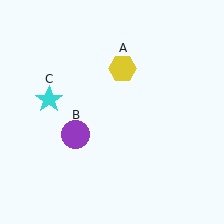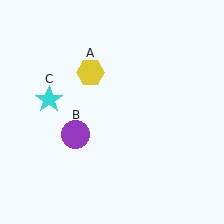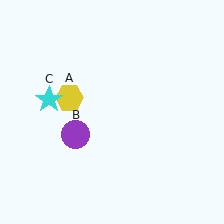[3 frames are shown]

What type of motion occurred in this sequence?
The yellow hexagon (object A) rotated counterclockwise around the center of the scene.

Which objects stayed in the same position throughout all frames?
Purple circle (object B) and cyan star (object C) remained stationary.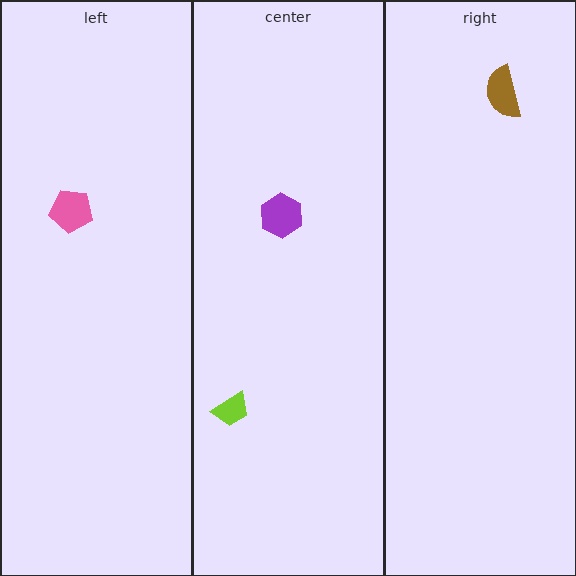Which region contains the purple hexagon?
The center region.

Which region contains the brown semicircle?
The right region.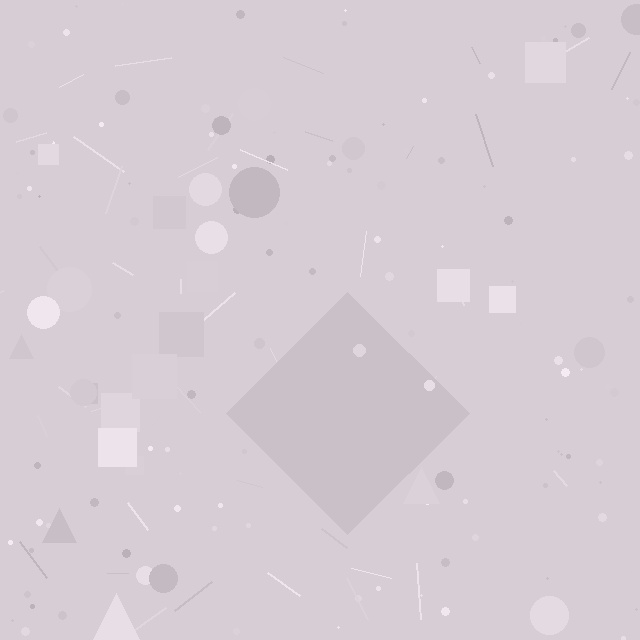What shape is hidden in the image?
A diamond is hidden in the image.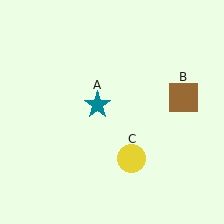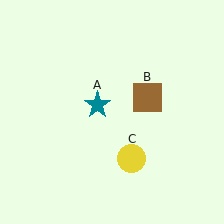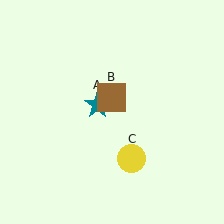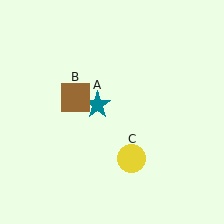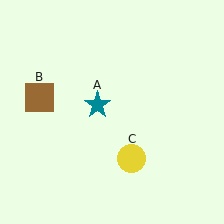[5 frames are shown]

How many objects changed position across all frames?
1 object changed position: brown square (object B).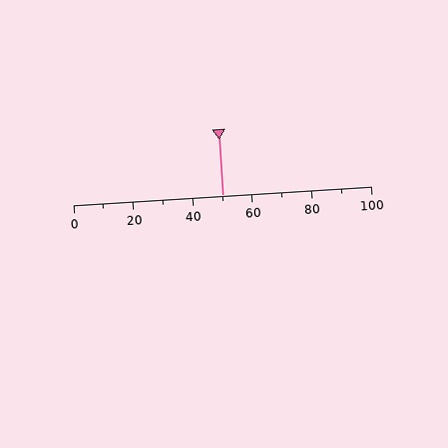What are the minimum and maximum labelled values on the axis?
The axis runs from 0 to 100.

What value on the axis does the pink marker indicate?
The marker indicates approximately 50.